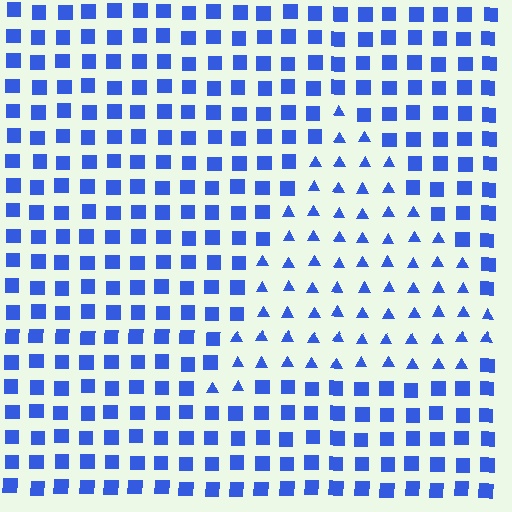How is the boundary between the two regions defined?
The boundary is defined by a change in element shape: triangles inside vs. squares outside. All elements share the same color and spacing.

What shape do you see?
I see a triangle.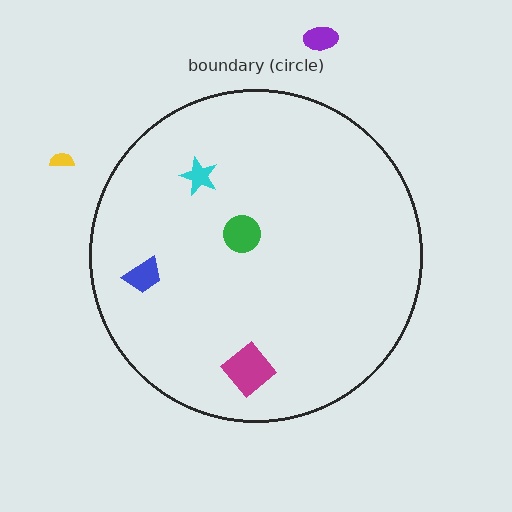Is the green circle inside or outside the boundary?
Inside.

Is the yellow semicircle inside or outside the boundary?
Outside.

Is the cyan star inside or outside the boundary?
Inside.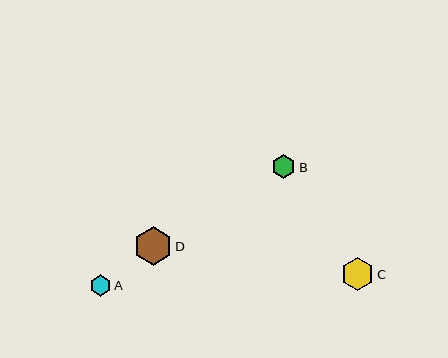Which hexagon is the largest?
Hexagon D is the largest with a size of approximately 38 pixels.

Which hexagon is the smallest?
Hexagon A is the smallest with a size of approximately 21 pixels.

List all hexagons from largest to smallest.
From largest to smallest: D, C, B, A.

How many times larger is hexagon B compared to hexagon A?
Hexagon B is approximately 1.1 times the size of hexagon A.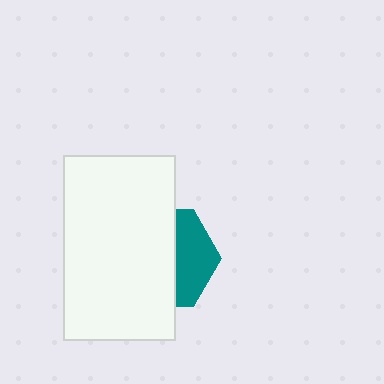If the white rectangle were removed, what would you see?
You would see the complete teal hexagon.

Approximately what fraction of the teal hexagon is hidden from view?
Roughly 61% of the teal hexagon is hidden behind the white rectangle.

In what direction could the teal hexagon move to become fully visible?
The teal hexagon could move right. That would shift it out from behind the white rectangle entirely.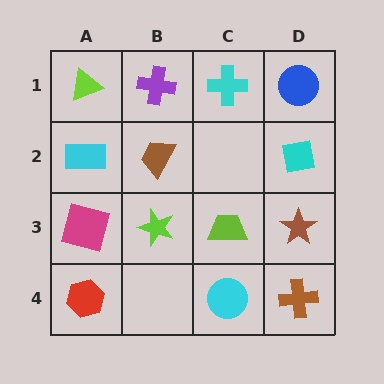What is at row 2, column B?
A brown trapezoid.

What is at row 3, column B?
A lime star.